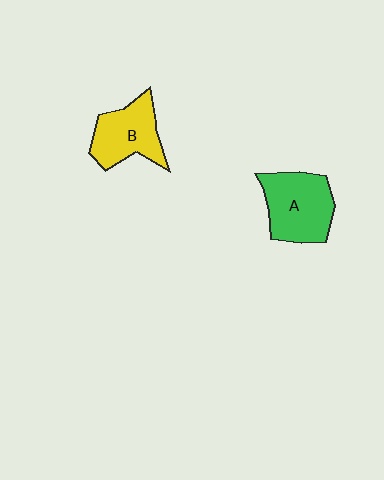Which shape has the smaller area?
Shape B (yellow).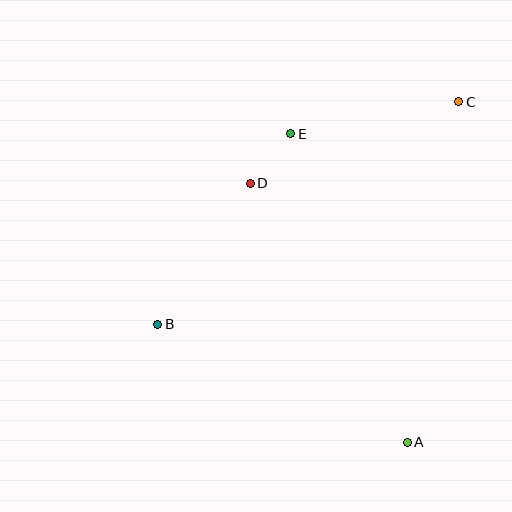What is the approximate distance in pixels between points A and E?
The distance between A and E is approximately 330 pixels.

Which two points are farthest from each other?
Points B and C are farthest from each other.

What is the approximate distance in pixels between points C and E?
The distance between C and E is approximately 171 pixels.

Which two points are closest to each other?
Points D and E are closest to each other.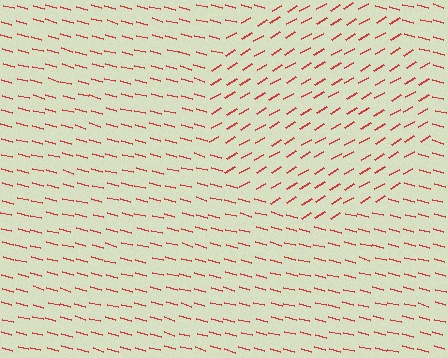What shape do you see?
I see a circle.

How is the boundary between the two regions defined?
The boundary is defined purely by a change in line orientation (approximately 45 degrees difference). All lines are the same color and thickness.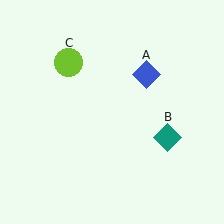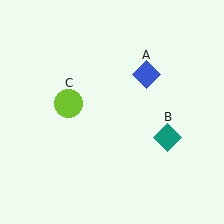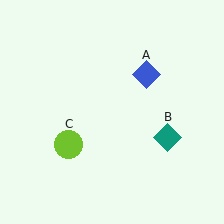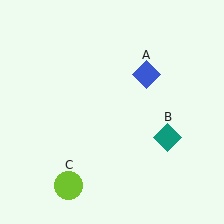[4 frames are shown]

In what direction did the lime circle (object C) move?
The lime circle (object C) moved down.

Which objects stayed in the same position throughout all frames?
Blue diamond (object A) and teal diamond (object B) remained stationary.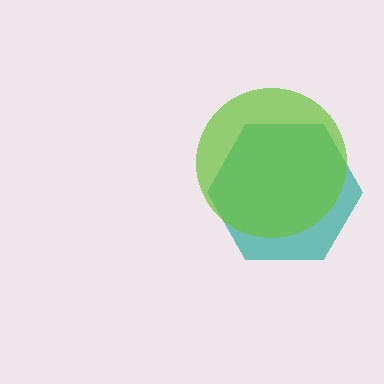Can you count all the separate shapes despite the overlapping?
Yes, there are 2 separate shapes.